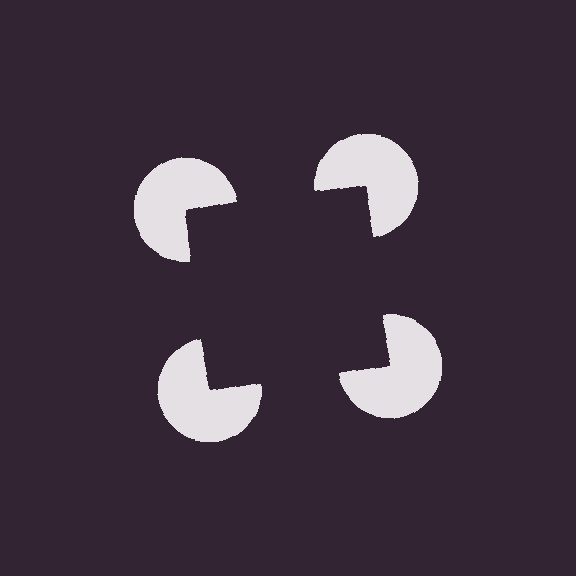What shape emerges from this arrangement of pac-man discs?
An illusory square — its edges are inferred from the aligned wedge cuts in the pac-man discs, not physically drawn.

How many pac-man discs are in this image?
There are 4 — one at each vertex of the illusory square.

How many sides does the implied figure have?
4 sides.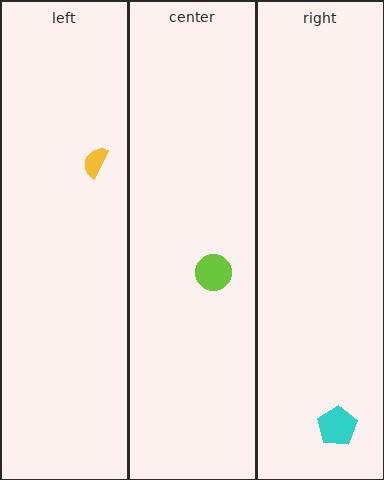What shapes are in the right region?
The cyan pentagon.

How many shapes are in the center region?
1.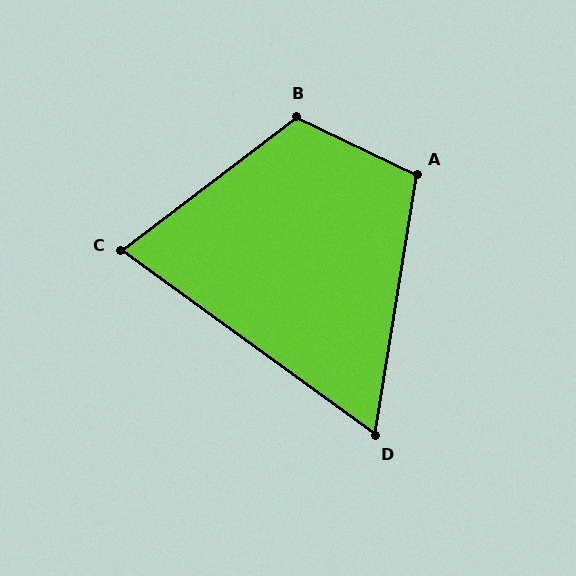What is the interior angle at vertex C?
Approximately 73 degrees (acute).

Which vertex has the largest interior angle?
B, at approximately 117 degrees.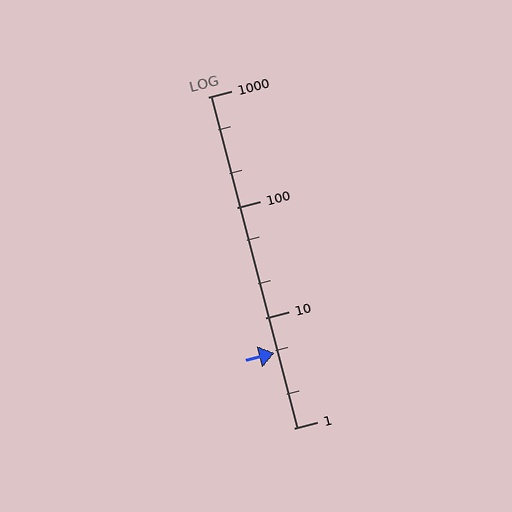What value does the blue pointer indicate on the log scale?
The pointer indicates approximately 4.8.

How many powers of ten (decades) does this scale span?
The scale spans 3 decades, from 1 to 1000.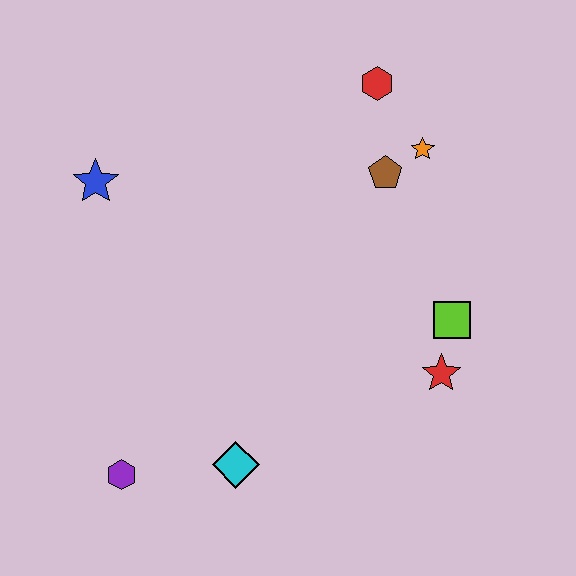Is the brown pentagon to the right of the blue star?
Yes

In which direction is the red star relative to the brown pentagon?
The red star is below the brown pentagon.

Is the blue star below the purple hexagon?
No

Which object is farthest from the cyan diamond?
The red hexagon is farthest from the cyan diamond.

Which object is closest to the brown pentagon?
The orange star is closest to the brown pentagon.